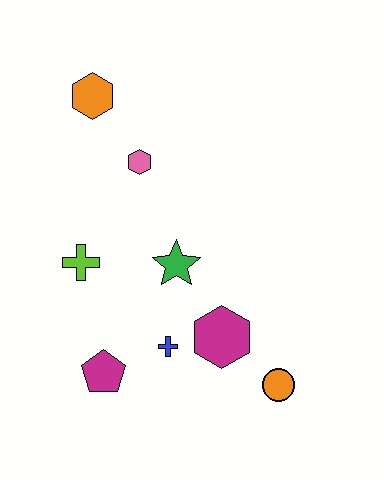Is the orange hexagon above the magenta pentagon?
Yes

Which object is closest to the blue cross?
The magenta hexagon is closest to the blue cross.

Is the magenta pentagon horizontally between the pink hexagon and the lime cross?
Yes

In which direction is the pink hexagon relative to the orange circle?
The pink hexagon is above the orange circle.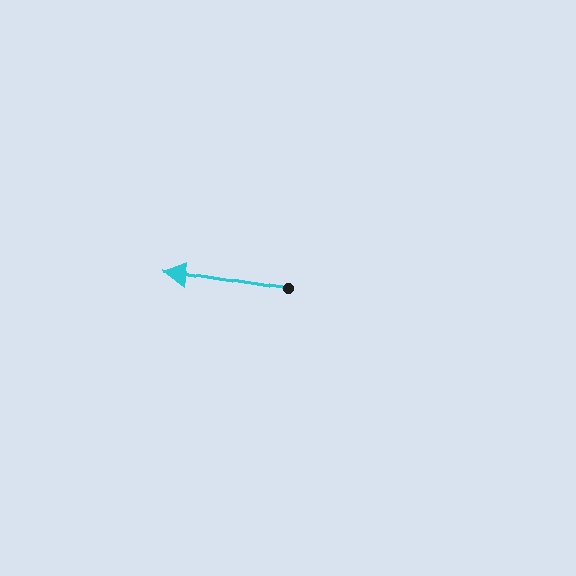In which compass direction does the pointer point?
West.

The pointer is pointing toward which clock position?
Roughly 9 o'clock.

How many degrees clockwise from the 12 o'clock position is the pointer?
Approximately 279 degrees.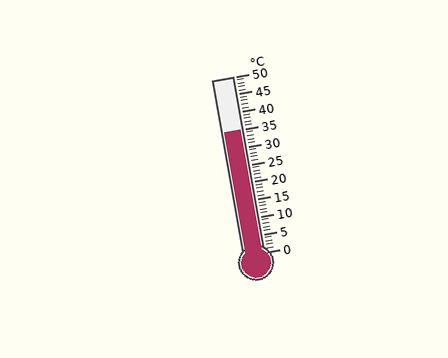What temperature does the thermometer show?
The thermometer shows approximately 35°C.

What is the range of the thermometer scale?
The thermometer scale ranges from 0°C to 50°C.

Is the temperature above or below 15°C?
The temperature is above 15°C.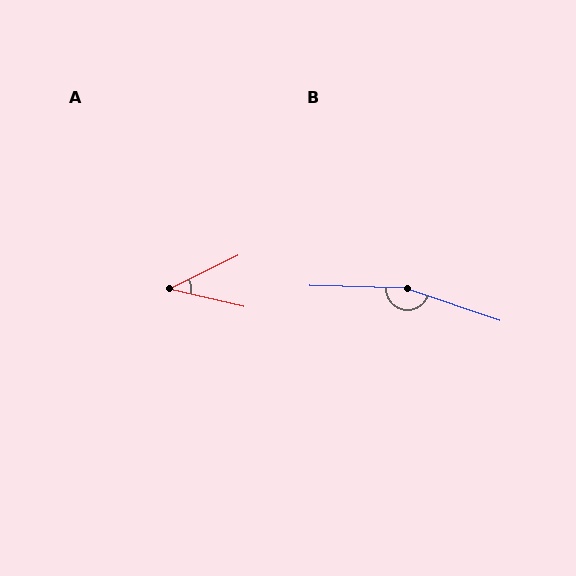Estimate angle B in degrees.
Approximately 163 degrees.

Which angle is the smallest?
A, at approximately 39 degrees.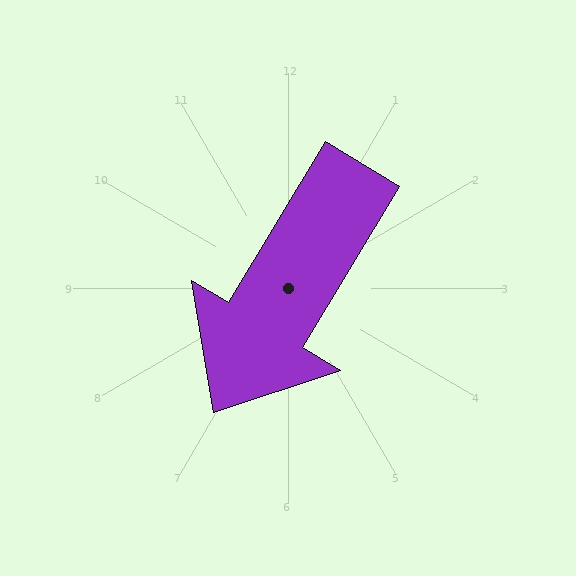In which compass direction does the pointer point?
Southwest.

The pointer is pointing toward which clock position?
Roughly 7 o'clock.